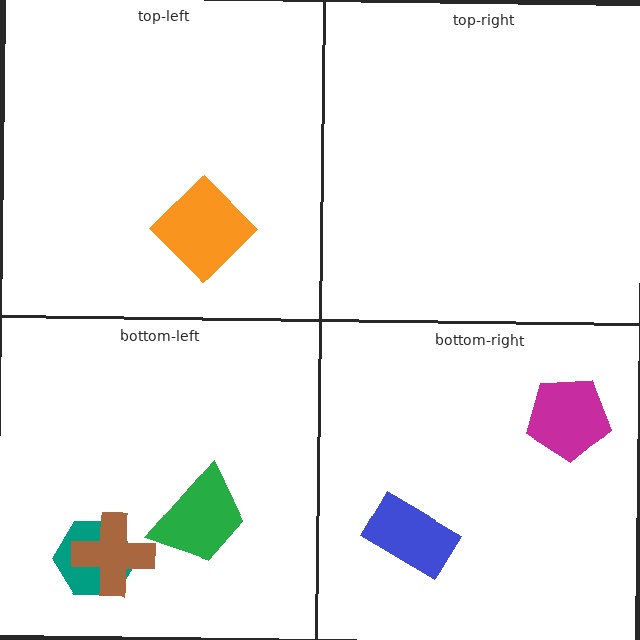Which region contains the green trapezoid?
The bottom-left region.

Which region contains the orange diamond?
The top-left region.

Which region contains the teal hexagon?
The bottom-left region.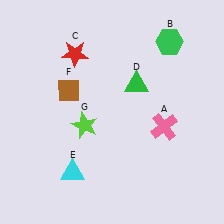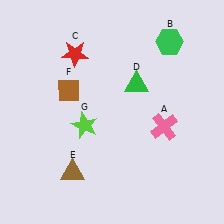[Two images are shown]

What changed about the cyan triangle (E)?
In Image 1, E is cyan. In Image 2, it changed to brown.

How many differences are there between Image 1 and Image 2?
There is 1 difference between the two images.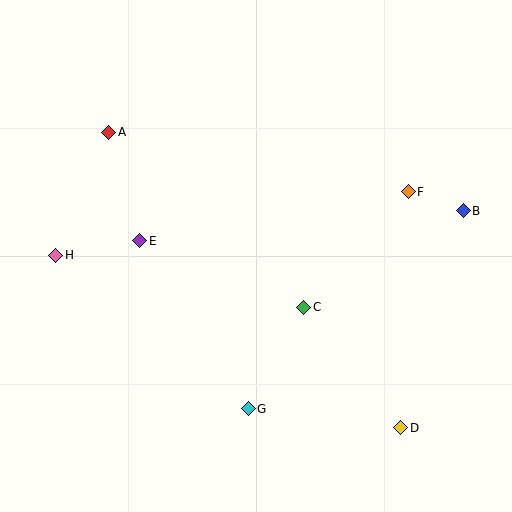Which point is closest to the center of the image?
Point C at (304, 307) is closest to the center.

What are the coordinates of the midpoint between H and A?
The midpoint between H and A is at (82, 194).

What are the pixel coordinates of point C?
Point C is at (304, 307).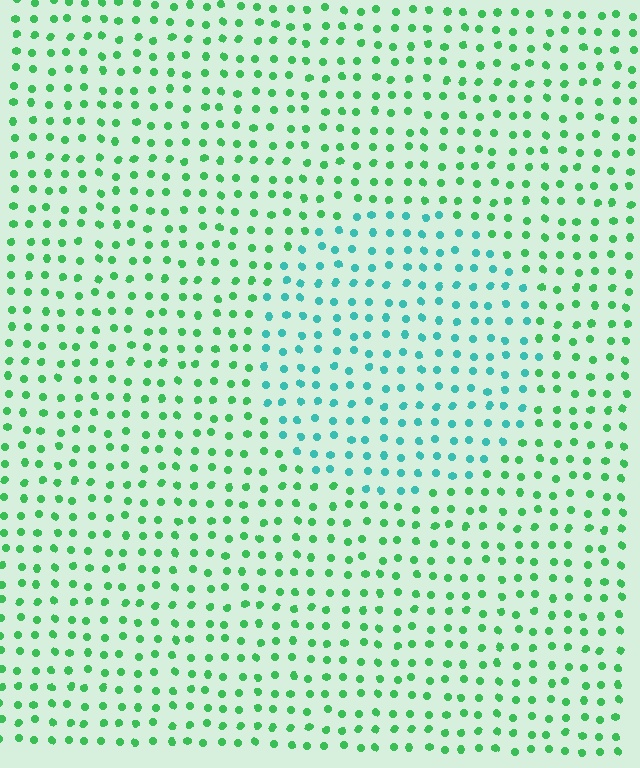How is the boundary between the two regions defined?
The boundary is defined purely by a slight shift in hue (about 42 degrees). Spacing, size, and orientation are identical on both sides.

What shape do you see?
I see a circle.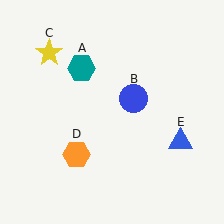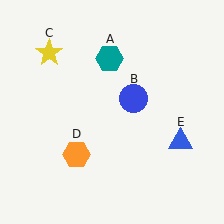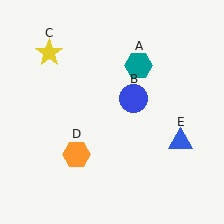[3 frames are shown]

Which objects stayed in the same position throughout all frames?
Blue circle (object B) and yellow star (object C) and orange hexagon (object D) and blue triangle (object E) remained stationary.